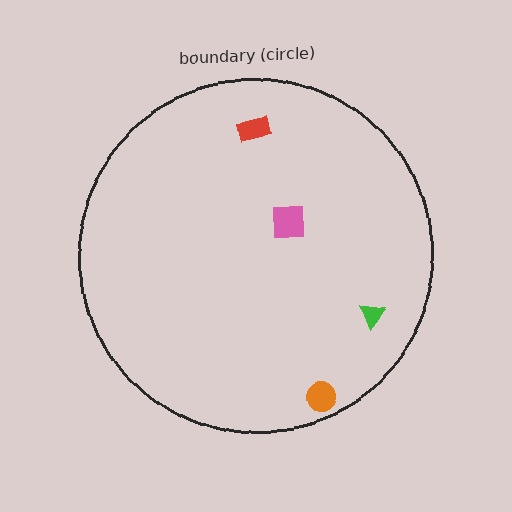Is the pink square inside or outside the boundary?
Inside.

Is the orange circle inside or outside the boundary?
Inside.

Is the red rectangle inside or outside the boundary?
Inside.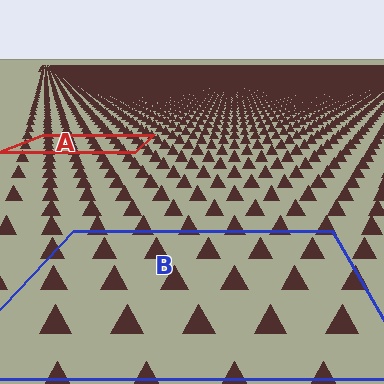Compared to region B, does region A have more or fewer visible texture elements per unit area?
Region A has more texture elements per unit area — they are packed more densely because it is farther away.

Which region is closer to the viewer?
Region B is closer. The texture elements there are larger and more spread out.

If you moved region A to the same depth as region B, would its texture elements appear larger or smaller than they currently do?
They would appear larger. At a closer depth, the same texture elements are projected at a bigger on-screen size.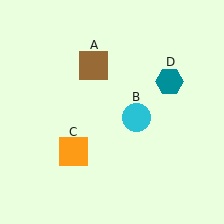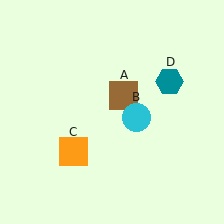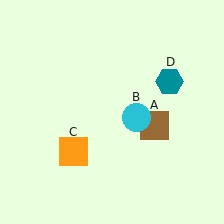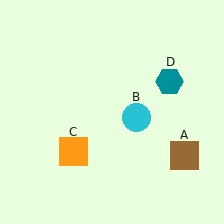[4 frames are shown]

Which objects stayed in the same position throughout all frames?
Cyan circle (object B) and orange square (object C) and teal hexagon (object D) remained stationary.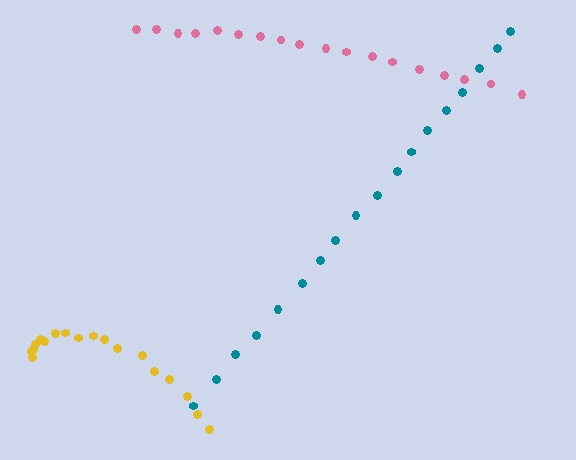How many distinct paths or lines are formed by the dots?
There are 3 distinct paths.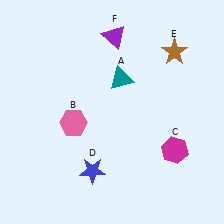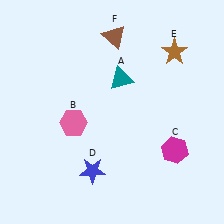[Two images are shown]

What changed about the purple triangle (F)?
In Image 1, F is purple. In Image 2, it changed to brown.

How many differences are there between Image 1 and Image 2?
There is 1 difference between the two images.